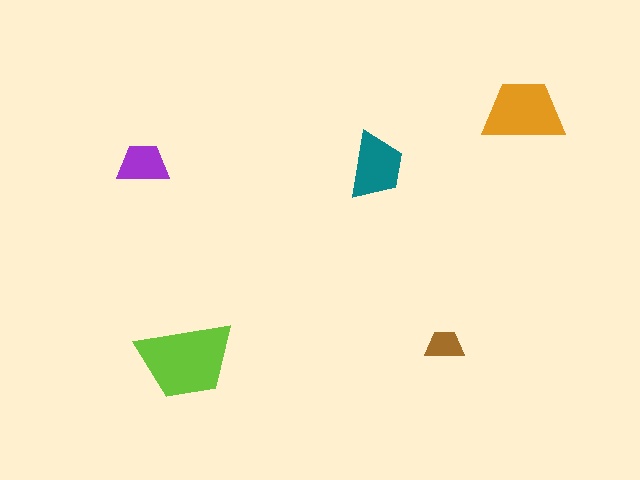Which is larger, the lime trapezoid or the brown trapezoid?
The lime one.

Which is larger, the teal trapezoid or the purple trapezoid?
The teal one.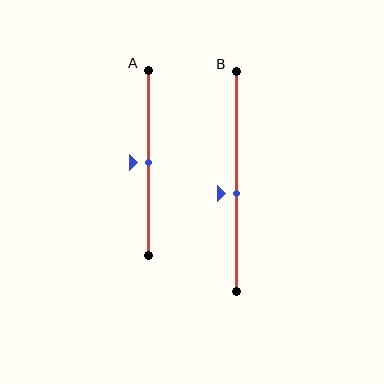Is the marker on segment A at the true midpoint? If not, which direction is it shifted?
Yes, the marker on segment A is at the true midpoint.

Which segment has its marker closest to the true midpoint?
Segment A has its marker closest to the true midpoint.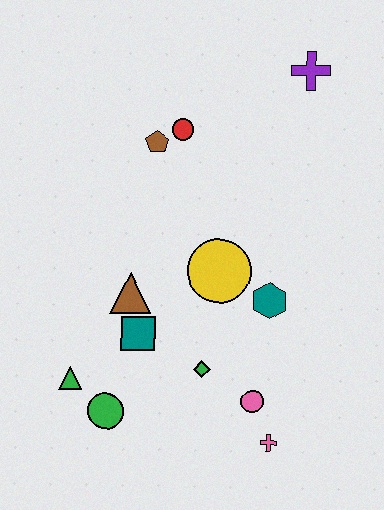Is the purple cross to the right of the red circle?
Yes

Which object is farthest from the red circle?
The pink cross is farthest from the red circle.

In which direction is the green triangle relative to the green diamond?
The green triangle is to the left of the green diamond.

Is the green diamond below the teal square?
Yes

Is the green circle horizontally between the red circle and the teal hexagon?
No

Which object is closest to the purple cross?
The red circle is closest to the purple cross.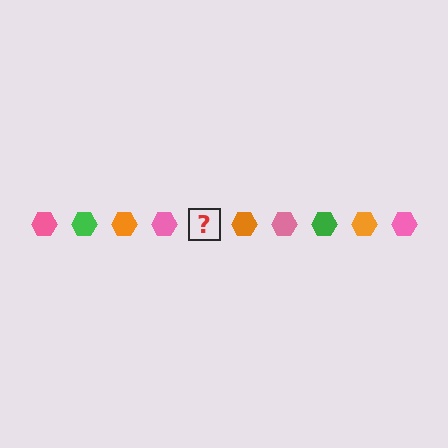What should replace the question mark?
The question mark should be replaced with a green hexagon.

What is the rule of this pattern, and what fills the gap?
The rule is that the pattern cycles through pink, green, orange hexagons. The gap should be filled with a green hexagon.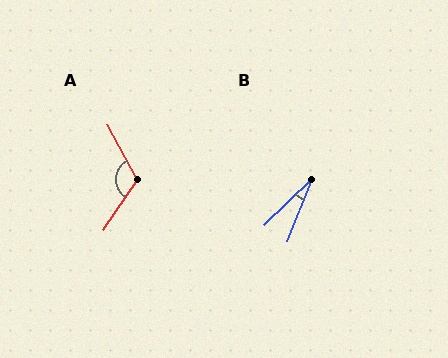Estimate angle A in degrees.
Approximately 118 degrees.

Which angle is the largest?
A, at approximately 118 degrees.